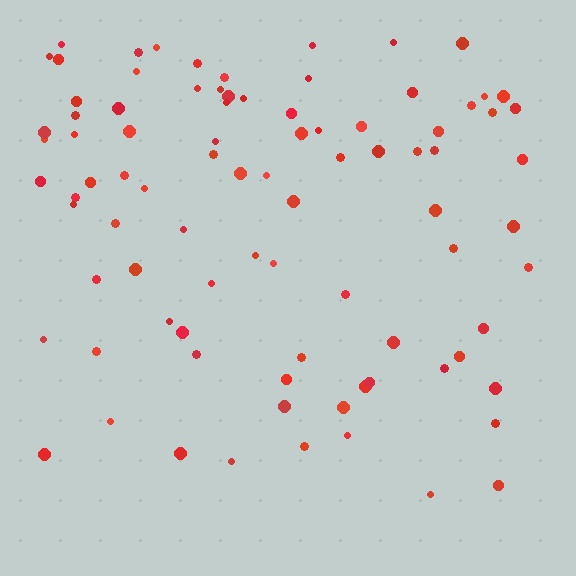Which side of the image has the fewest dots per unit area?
The bottom.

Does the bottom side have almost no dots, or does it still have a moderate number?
Still a moderate number, just noticeably fewer than the top.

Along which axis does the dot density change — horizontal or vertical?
Vertical.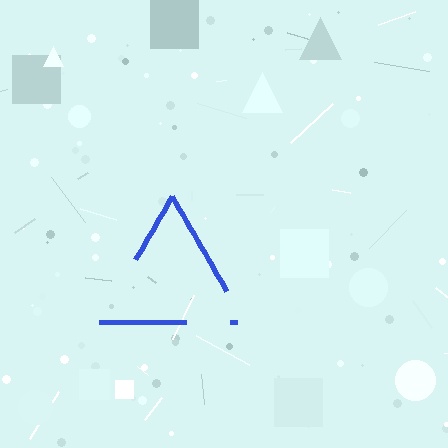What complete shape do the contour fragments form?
The contour fragments form a triangle.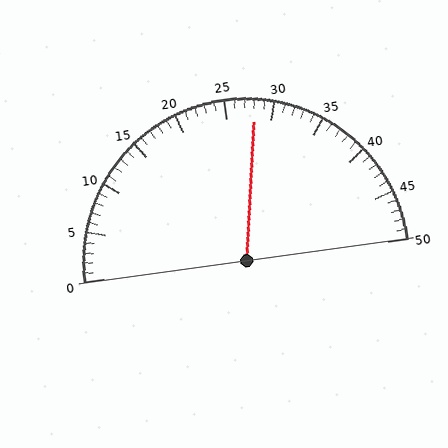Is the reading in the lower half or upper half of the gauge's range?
The reading is in the upper half of the range (0 to 50).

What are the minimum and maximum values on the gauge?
The gauge ranges from 0 to 50.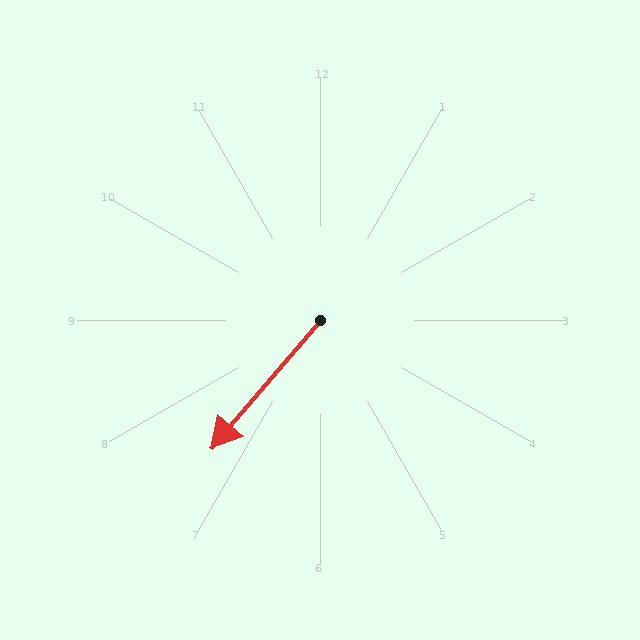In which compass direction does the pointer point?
Southwest.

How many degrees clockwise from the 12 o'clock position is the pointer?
Approximately 220 degrees.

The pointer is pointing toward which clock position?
Roughly 7 o'clock.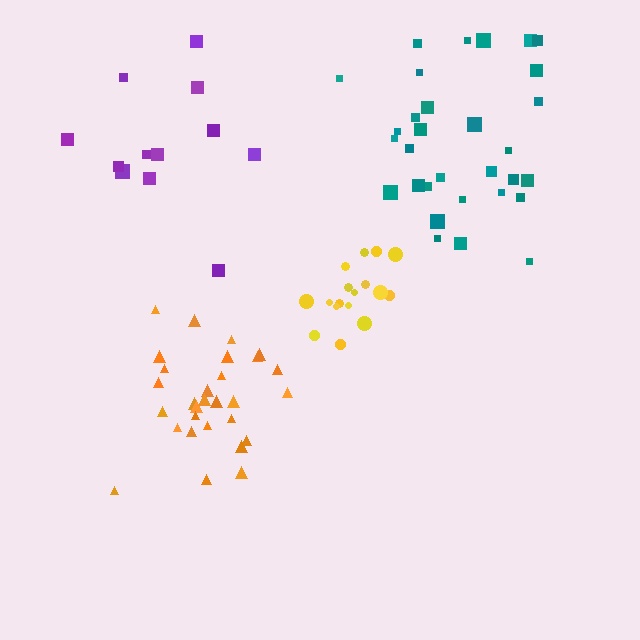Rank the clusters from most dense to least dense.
yellow, orange, teal, purple.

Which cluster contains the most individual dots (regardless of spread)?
Teal (31).